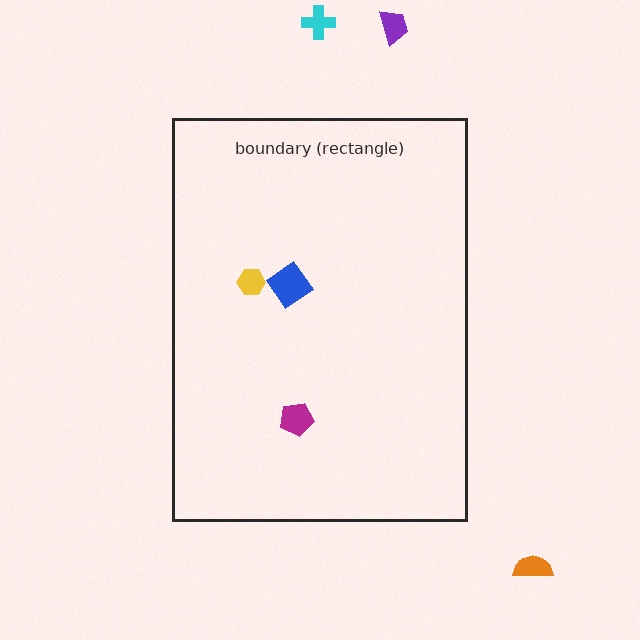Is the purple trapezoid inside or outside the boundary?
Outside.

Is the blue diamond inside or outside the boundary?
Inside.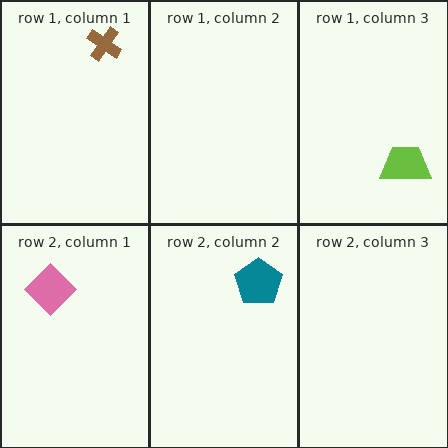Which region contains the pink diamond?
The row 2, column 1 region.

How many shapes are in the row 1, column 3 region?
1.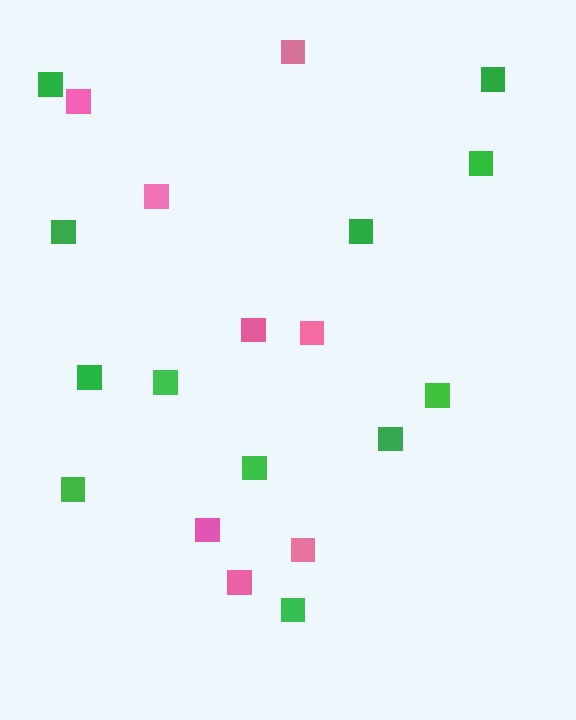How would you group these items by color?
There are 2 groups: one group of green squares (12) and one group of pink squares (8).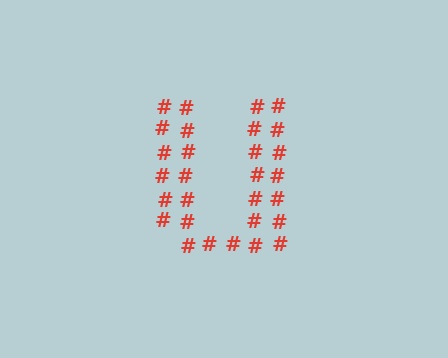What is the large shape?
The large shape is the letter U.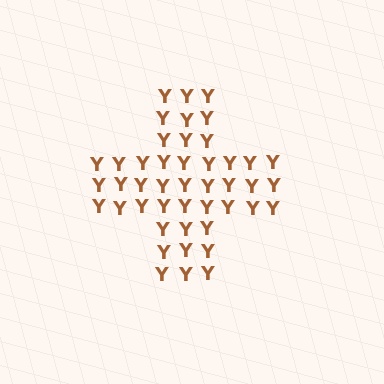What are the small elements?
The small elements are letter Y's.